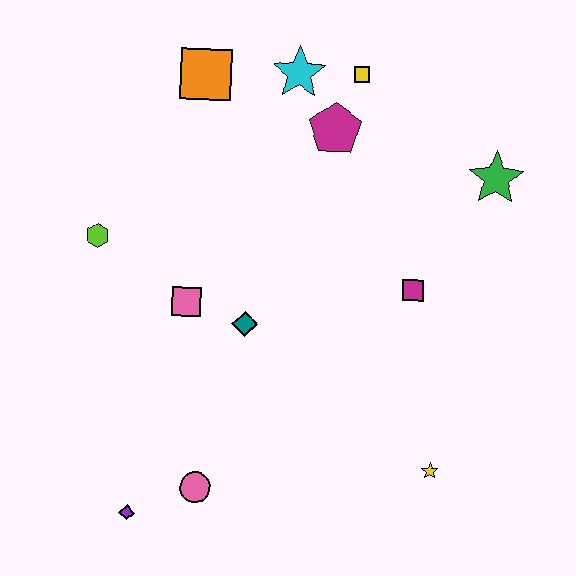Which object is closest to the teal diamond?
The pink square is closest to the teal diamond.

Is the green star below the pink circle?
No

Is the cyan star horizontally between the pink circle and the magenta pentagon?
Yes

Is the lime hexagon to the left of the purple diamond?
Yes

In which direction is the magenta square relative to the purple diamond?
The magenta square is to the right of the purple diamond.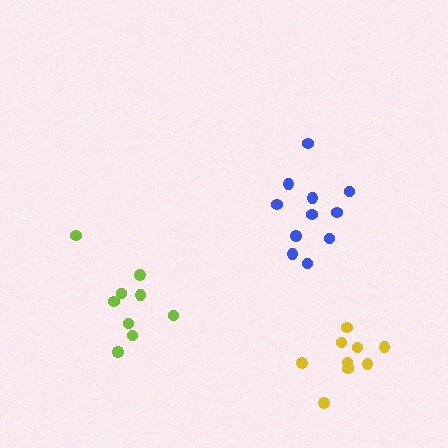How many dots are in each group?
Group 1: 9 dots, Group 2: 9 dots, Group 3: 11 dots (29 total).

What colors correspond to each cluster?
The clusters are colored: lime, yellow, blue.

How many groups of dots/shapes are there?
There are 3 groups.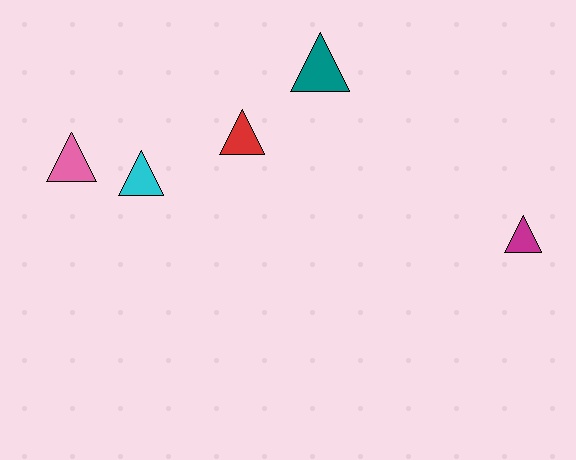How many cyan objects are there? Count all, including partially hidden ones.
There is 1 cyan object.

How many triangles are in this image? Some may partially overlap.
There are 5 triangles.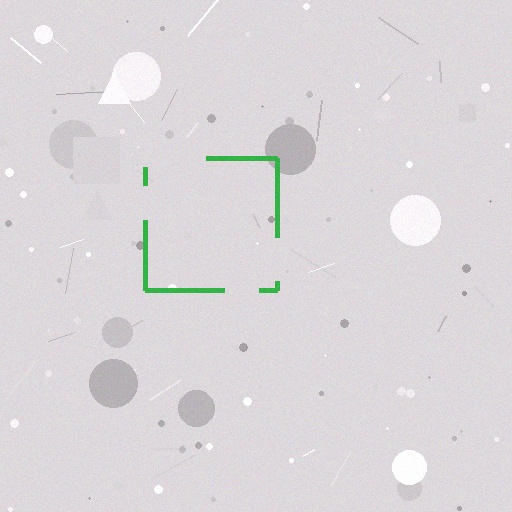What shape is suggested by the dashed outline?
The dashed outline suggests a square.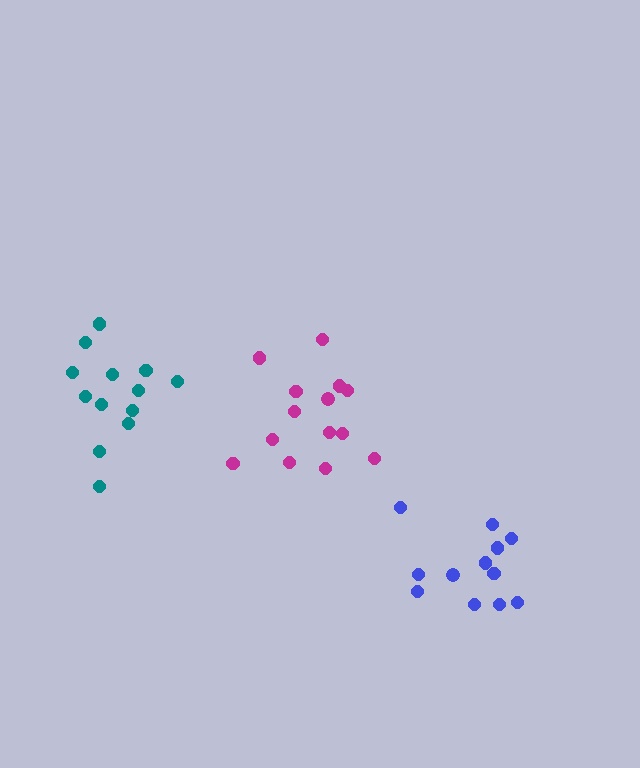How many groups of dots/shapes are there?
There are 3 groups.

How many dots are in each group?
Group 1: 13 dots, Group 2: 14 dots, Group 3: 12 dots (39 total).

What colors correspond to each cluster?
The clusters are colored: teal, magenta, blue.